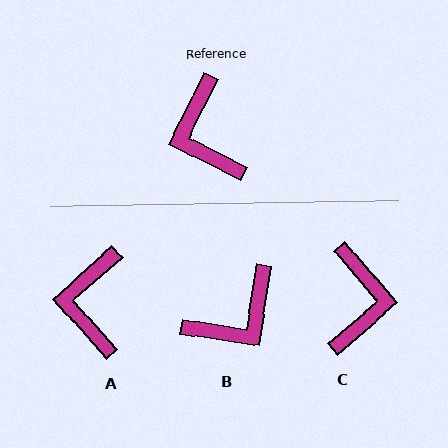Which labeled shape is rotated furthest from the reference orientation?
C, about 158 degrees away.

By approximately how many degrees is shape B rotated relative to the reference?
Approximately 108 degrees counter-clockwise.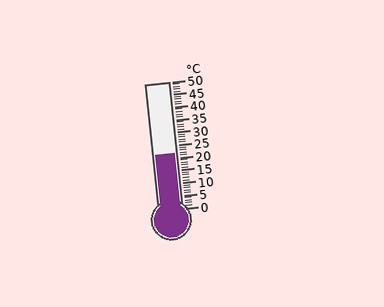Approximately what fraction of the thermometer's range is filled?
The thermometer is filled to approximately 45% of its range.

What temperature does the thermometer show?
The thermometer shows approximately 22°C.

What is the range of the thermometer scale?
The thermometer scale ranges from 0°C to 50°C.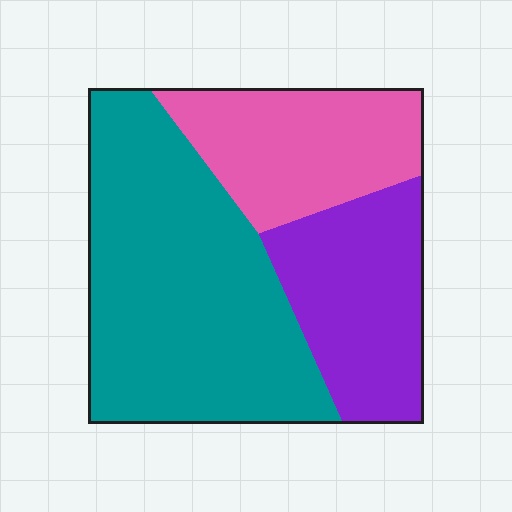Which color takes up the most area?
Teal, at roughly 50%.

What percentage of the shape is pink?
Pink covers around 25% of the shape.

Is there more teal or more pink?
Teal.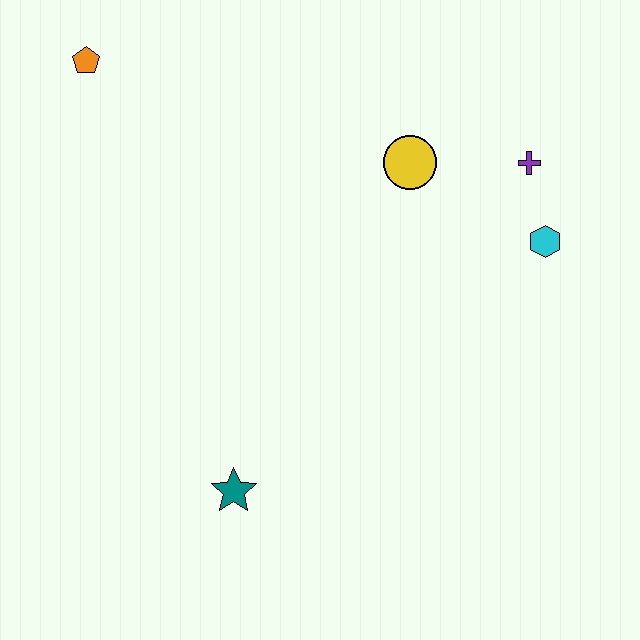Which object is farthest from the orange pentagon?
The cyan hexagon is farthest from the orange pentagon.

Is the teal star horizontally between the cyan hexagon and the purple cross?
No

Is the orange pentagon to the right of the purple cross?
No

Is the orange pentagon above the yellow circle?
Yes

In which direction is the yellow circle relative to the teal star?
The yellow circle is above the teal star.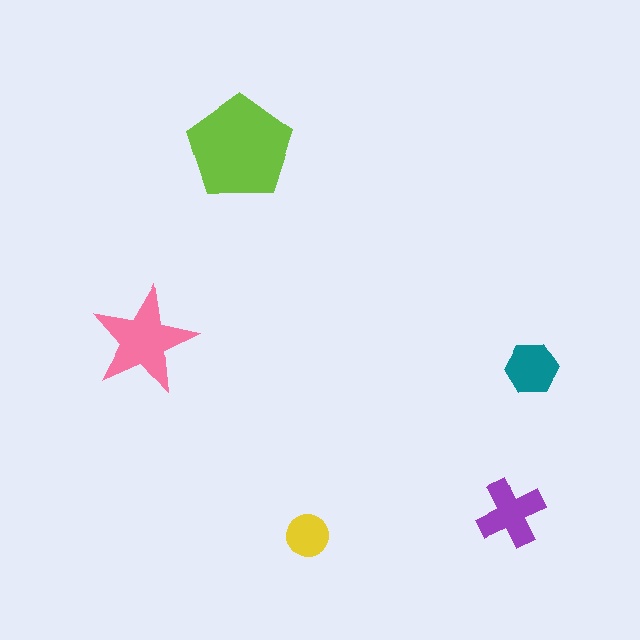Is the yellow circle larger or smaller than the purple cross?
Smaller.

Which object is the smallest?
The yellow circle.